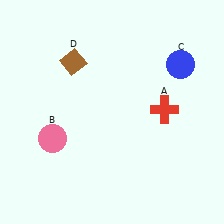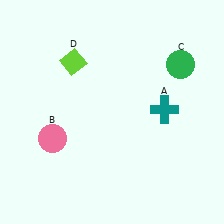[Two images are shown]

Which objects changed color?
A changed from red to teal. C changed from blue to green. D changed from brown to lime.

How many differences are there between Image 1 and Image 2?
There are 3 differences between the two images.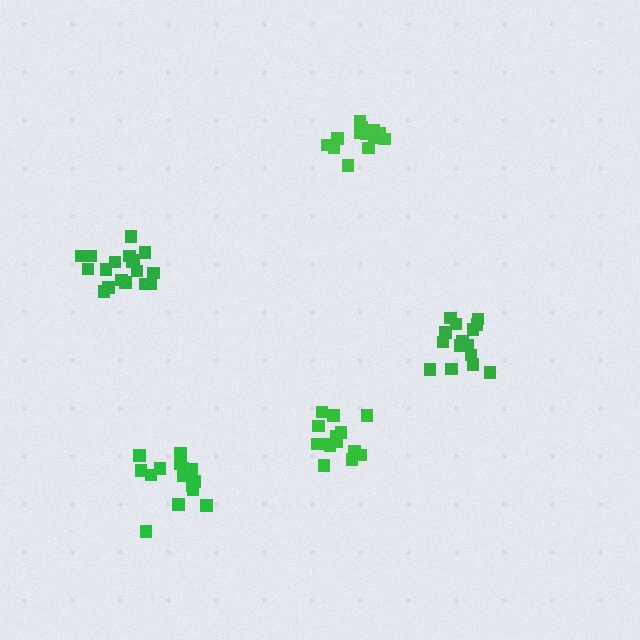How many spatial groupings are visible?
There are 5 spatial groupings.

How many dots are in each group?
Group 1: 18 dots, Group 2: 14 dots, Group 3: 15 dots, Group 4: 14 dots, Group 5: 15 dots (76 total).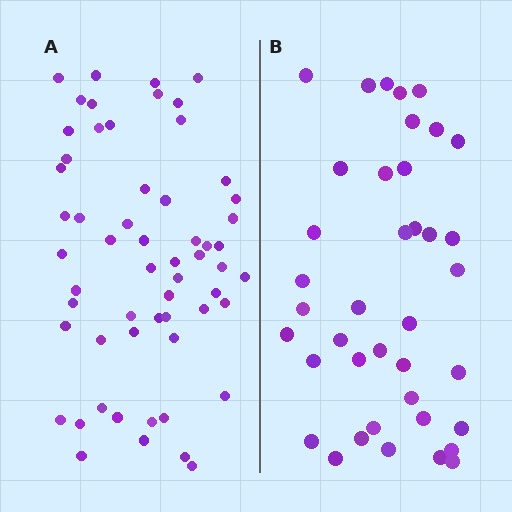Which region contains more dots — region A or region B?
Region A (the left region) has more dots.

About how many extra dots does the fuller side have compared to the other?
Region A has approximately 20 more dots than region B.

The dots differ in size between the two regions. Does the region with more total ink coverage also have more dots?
No. Region B has more total ink coverage because its dots are larger, but region A actually contains more individual dots. Total area can be misleading — the number of items is what matters here.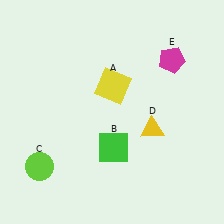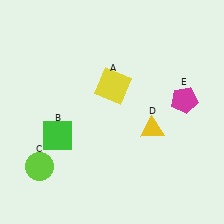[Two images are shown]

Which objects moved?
The objects that moved are: the green square (B), the magenta pentagon (E).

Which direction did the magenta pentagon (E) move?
The magenta pentagon (E) moved down.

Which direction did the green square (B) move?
The green square (B) moved left.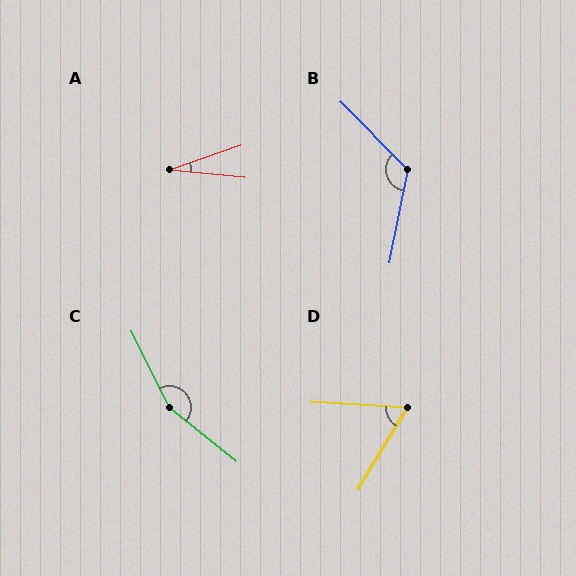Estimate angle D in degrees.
Approximately 63 degrees.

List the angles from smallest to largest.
A (25°), D (63°), B (124°), C (155°).